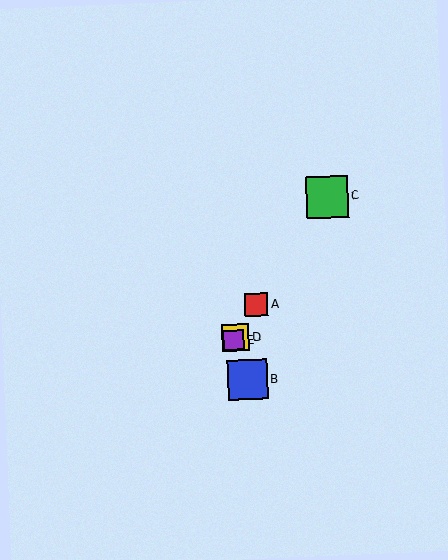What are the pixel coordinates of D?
Object D is at (235, 337).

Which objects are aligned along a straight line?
Objects A, C, D, E are aligned along a straight line.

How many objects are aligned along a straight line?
4 objects (A, C, D, E) are aligned along a straight line.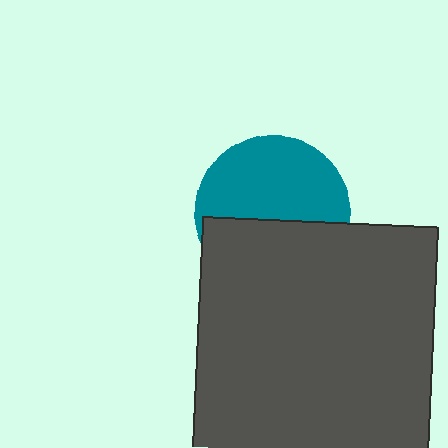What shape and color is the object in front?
The object in front is a dark gray square.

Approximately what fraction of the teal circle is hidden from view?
Roughly 44% of the teal circle is hidden behind the dark gray square.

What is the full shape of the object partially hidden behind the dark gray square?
The partially hidden object is a teal circle.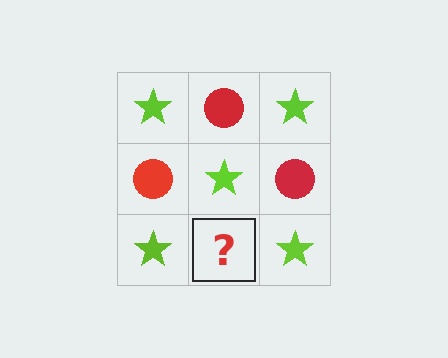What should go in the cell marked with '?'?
The missing cell should contain a red circle.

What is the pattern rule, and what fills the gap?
The rule is that it alternates lime star and red circle in a checkerboard pattern. The gap should be filled with a red circle.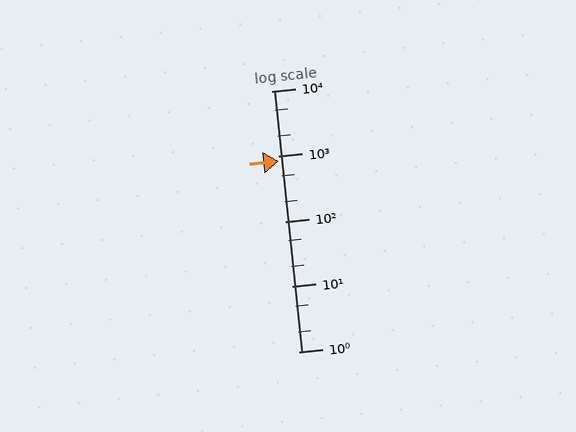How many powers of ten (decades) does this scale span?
The scale spans 4 decades, from 1 to 10000.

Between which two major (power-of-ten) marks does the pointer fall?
The pointer is between 100 and 1000.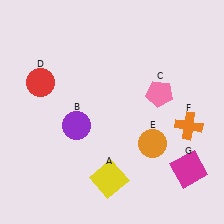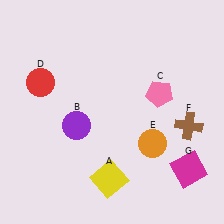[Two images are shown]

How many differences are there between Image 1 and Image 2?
There is 1 difference between the two images.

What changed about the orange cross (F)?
In Image 1, F is orange. In Image 2, it changed to brown.